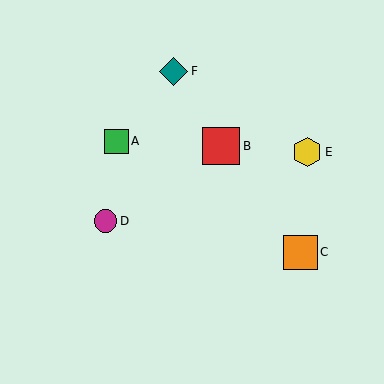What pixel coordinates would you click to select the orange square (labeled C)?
Click at (300, 252) to select the orange square C.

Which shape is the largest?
The red square (labeled B) is the largest.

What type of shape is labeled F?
Shape F is a teal diamond.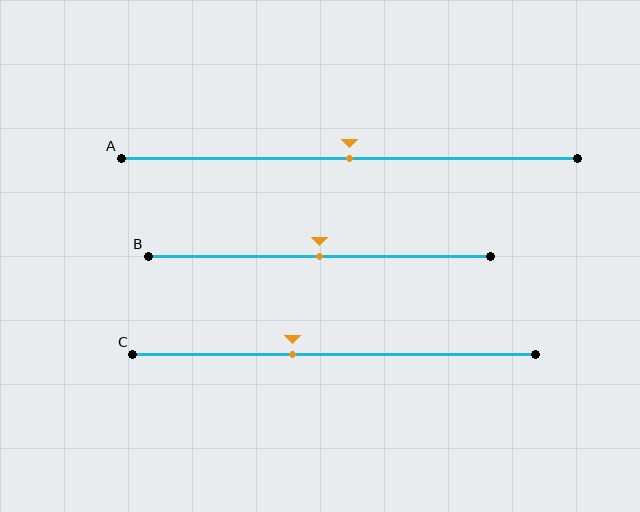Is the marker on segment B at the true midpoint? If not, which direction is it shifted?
Yes, the marker on segment B is at the true midpoint.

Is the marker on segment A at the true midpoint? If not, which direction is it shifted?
Yes, the marker on segment A is at the true midpoint.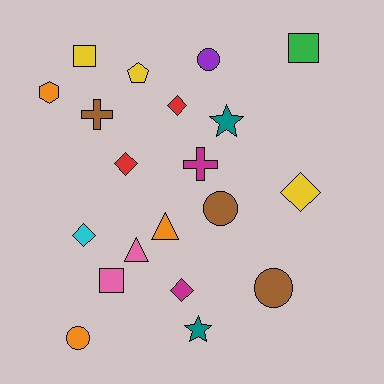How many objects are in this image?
There are 20 objects.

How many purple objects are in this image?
There is 1 purple object.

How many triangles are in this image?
There are 2 triangles.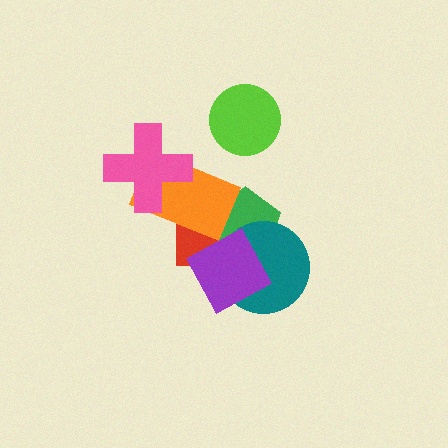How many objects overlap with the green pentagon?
4 objects overlap with the green pentagon.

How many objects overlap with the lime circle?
0 objects overlap with the lime circle.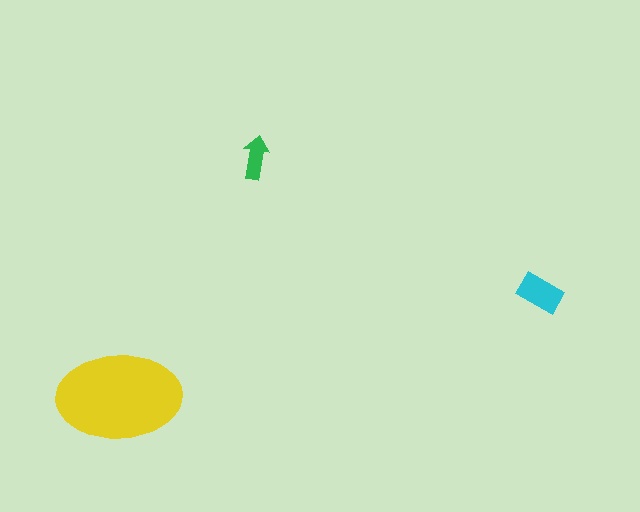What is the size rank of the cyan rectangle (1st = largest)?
2nd.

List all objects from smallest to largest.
The green arrow, the cyan rectangle, the yellow ellipse.